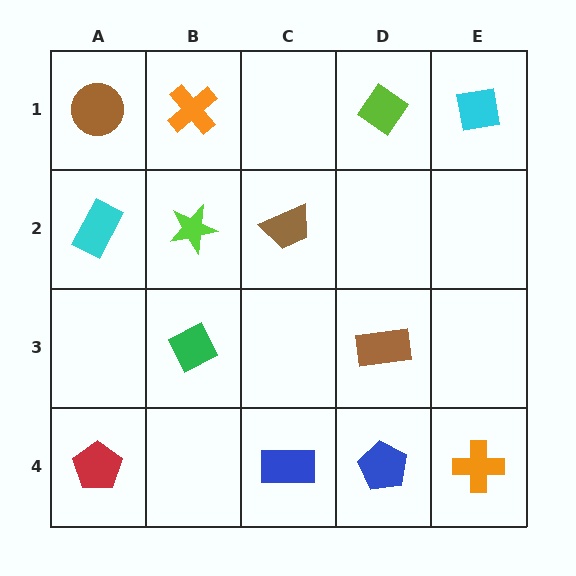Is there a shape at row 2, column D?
No, that cell is empty.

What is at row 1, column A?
A brown circle.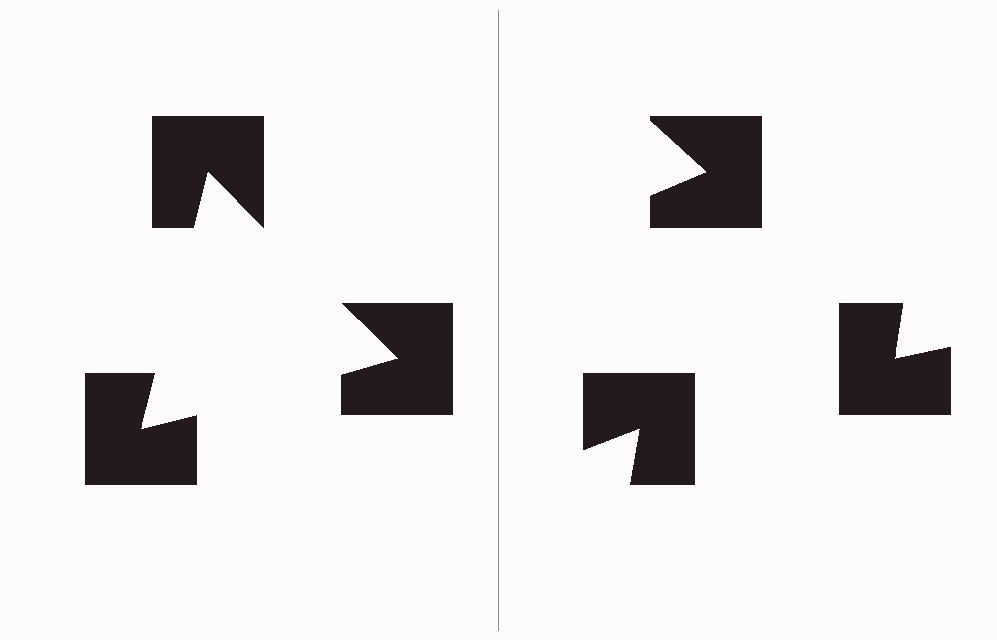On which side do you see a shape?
An illusory triangle appears on the left side. On the right side the wedge cuts are rotated, so no coherent shape forms.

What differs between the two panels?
The notched squares are positioned identically on both sides; only the wedge orientations differ. On the left they align to a triangle; on the right they are misaligned.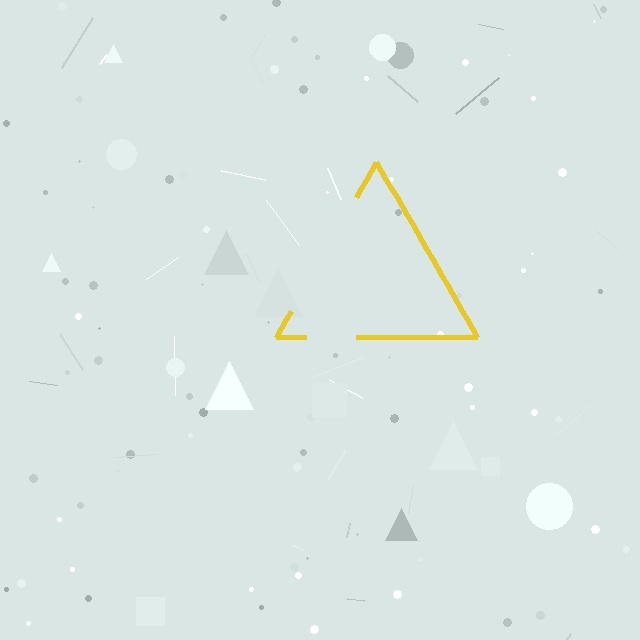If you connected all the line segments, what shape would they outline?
They would outline a triangle.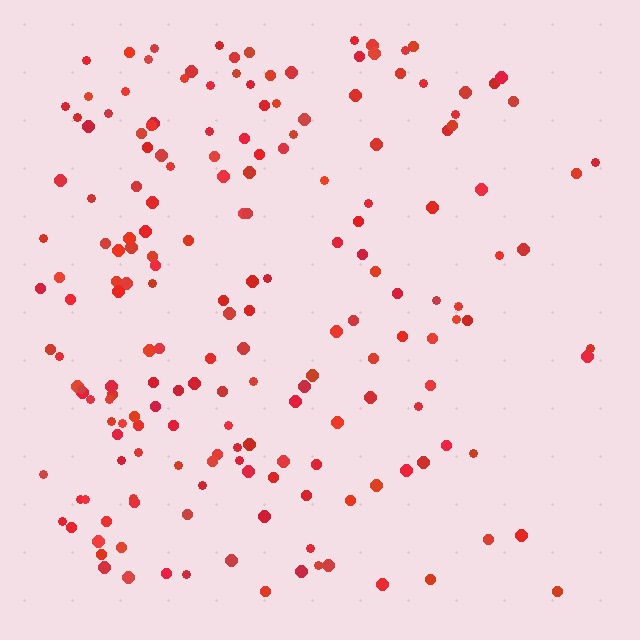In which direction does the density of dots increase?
From right to left, with the left side densest.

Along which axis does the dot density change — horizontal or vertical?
Horizontal.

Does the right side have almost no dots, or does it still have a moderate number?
Still a moderate number, just noticeably fewer than the left.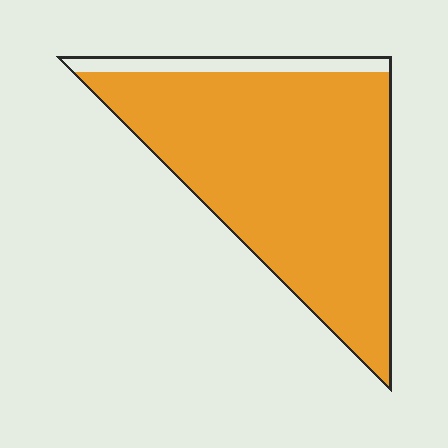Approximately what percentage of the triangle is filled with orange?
Approximately 90%.